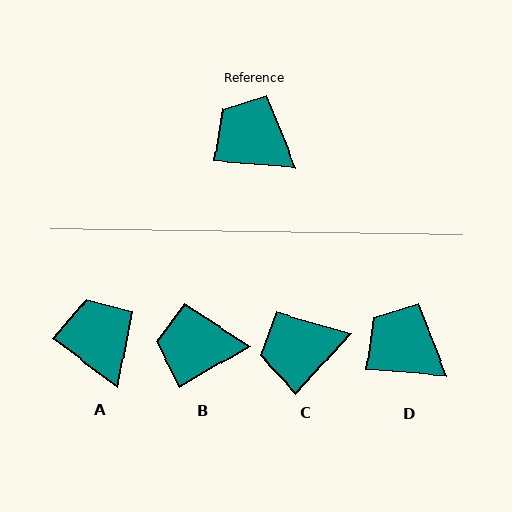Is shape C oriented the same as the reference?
No, it is off by about 52 degrees.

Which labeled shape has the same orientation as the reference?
D.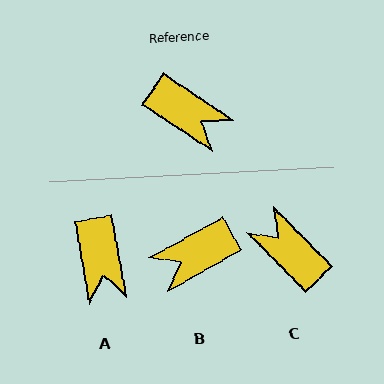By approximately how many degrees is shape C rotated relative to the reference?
Approximately 169 degrees counter-clockwise.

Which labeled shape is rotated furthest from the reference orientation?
C, about 169 degrees away.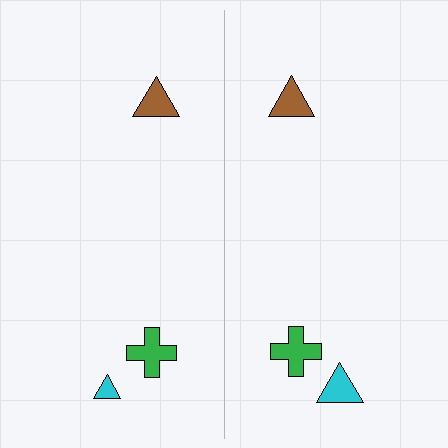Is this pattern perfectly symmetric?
No, the pattern is not perfectly symmetric. The cyan triangle on the right side has a different size than its mirror counterpart.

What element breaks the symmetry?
The cyan triangle on the right side has a different size than its mirror counterpart.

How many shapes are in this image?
There are 6 shapes in this image.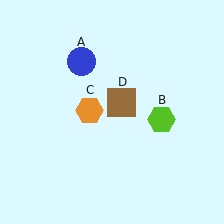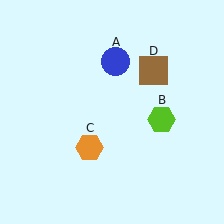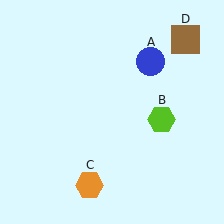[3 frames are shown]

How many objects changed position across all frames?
3 objects changed position: blue circle (object A), orange hexagon (object C), brown square (object D).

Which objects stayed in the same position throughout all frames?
Lime hexagon (object B) remained stationary.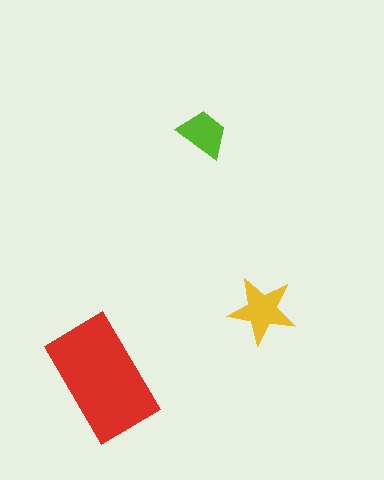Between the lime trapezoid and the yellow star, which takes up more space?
The yellow star.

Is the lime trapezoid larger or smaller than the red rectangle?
Smaller.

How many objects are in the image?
There are 3 objects in the image.